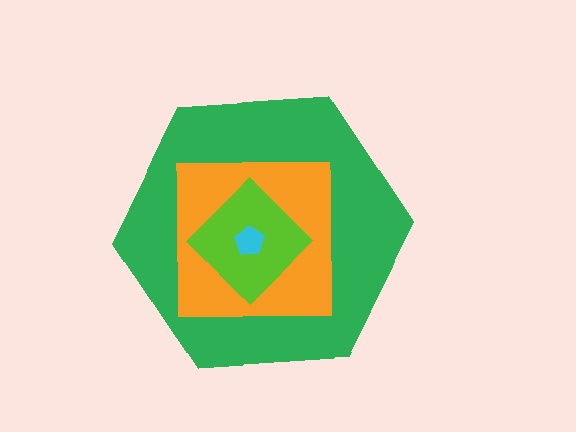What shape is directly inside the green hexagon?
The orange square.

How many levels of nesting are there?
4.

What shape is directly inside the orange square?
The lime diamond.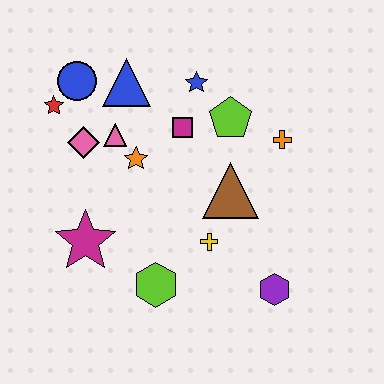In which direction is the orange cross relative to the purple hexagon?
The orange cross is above the purple hexagon.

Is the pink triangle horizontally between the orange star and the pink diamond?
Yes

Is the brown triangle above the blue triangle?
No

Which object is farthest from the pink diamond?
The purple hexagon is farthest from the pink diamond.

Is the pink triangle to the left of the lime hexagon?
Yes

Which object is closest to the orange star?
The pink triangle is closest to the orange star.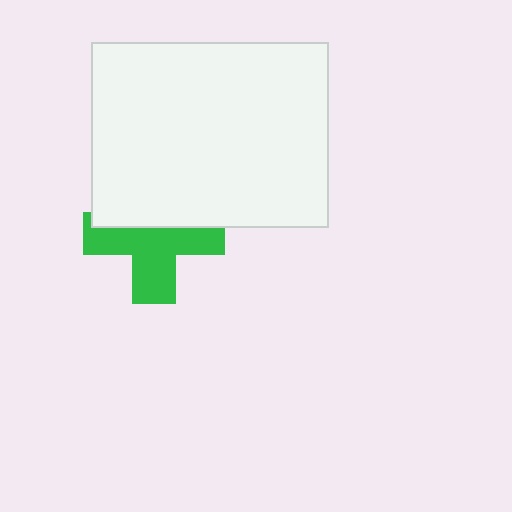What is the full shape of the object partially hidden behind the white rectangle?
The partially hidden object is a green cross.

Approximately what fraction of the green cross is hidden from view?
Roughly 41% of the green cross is hidden behind the white rectangle.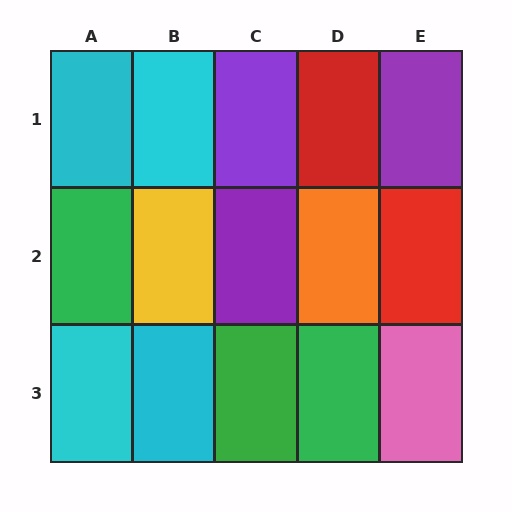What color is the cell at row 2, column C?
Purple.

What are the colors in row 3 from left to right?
Cyan, cyan, green, green, pink.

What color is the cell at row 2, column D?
Orange.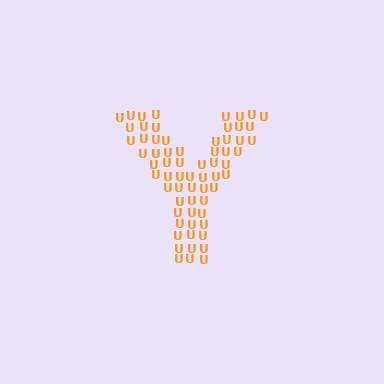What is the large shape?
The large shape is the letter Y.